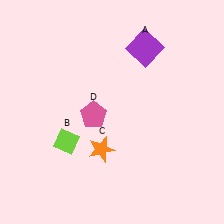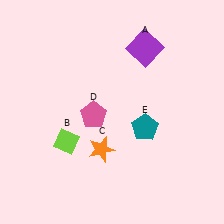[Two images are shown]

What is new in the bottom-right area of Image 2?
A teal pentagon (E) was added in the bottom-right area of Image 2.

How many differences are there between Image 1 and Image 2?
There is 1 difference between the two images.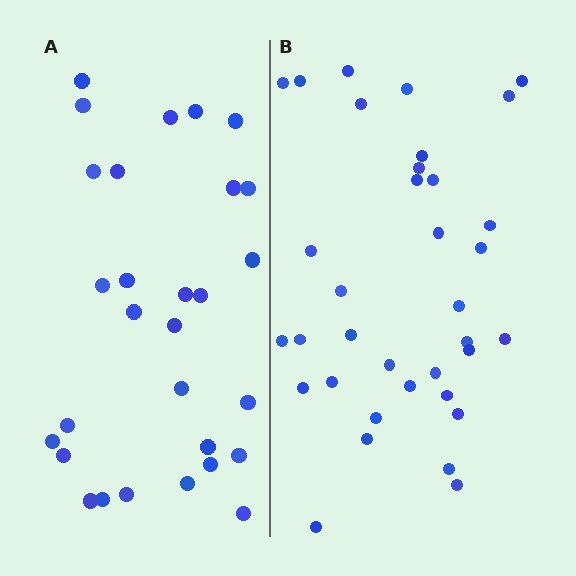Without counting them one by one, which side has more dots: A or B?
Region B (the right region) has more dots.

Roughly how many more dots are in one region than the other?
Region B has about 6 more dots than region A.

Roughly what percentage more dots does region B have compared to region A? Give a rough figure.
About 20% more.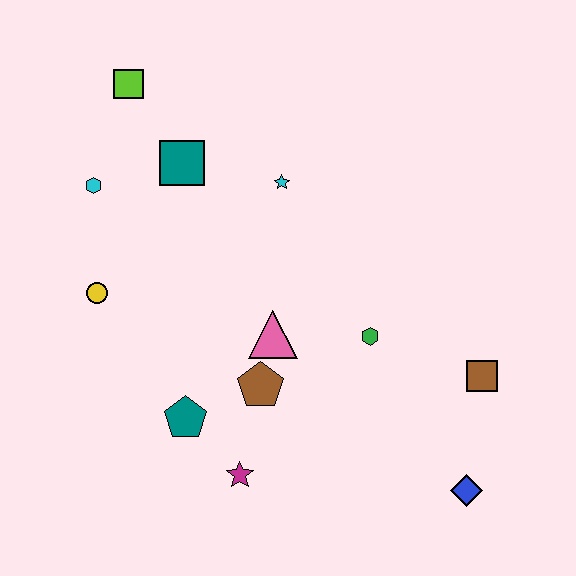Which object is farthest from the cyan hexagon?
The blue diamond is farthest from the cyan hexagon.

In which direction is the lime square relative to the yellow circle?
The lime square is above the yellow circle.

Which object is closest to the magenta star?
The teal pentagon is closest to the magenta star.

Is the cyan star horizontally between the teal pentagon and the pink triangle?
No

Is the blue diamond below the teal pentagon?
Yes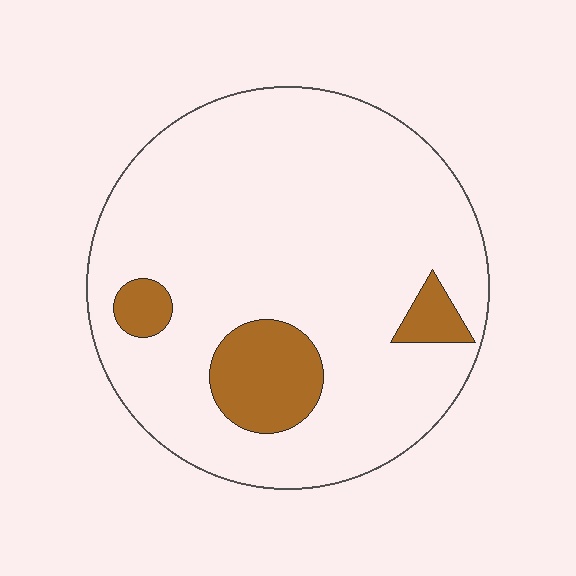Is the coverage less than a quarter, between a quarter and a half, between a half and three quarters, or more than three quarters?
Less than a quarter.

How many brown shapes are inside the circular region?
3.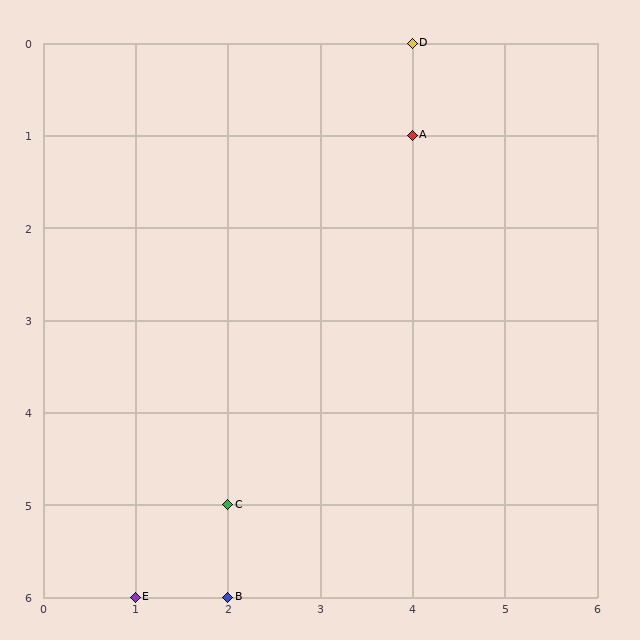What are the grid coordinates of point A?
Point A is at grid coordinates (4, 1).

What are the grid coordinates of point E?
Point E is at grid coordinates (1, 6).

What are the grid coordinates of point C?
Point C is at grid coordinates (2, 5).